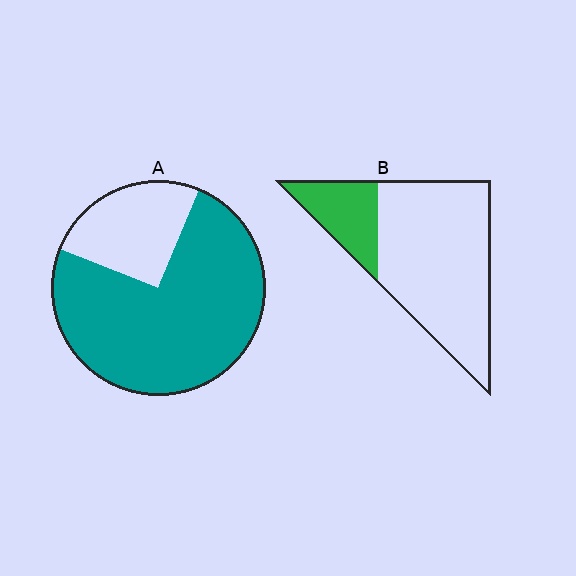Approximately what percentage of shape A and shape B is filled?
A is approximately 75% and B is approximately 25%.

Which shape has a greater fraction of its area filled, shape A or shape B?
Shape A.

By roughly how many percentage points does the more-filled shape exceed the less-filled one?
By roughly 50 percentage points (A over B).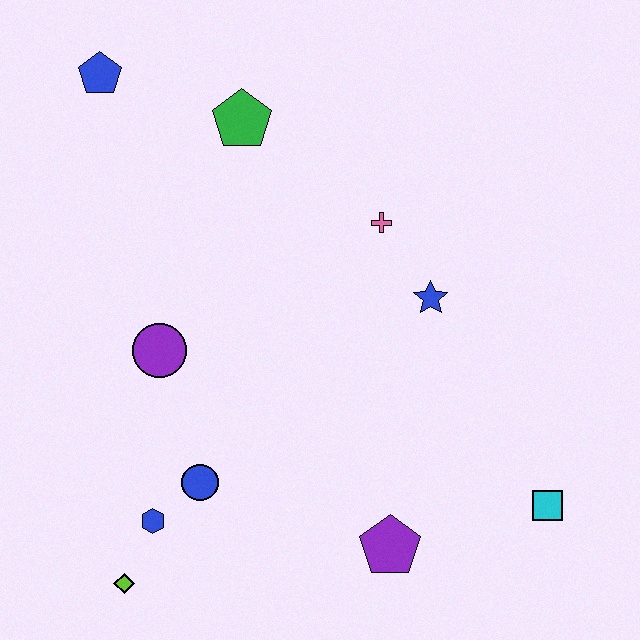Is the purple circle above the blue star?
No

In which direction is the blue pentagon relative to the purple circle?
The blue pentagon is above the purple circle.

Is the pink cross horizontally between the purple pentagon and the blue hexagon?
Yes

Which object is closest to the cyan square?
The purple pentagon is closest to the cyan square.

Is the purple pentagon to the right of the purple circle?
Yes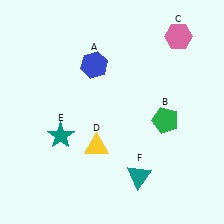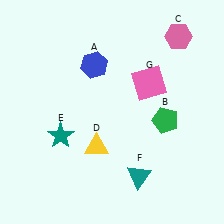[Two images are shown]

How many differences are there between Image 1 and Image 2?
There is 1 difference between the two images.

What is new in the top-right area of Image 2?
A pink square (G) was added in the top-right area of Image 2.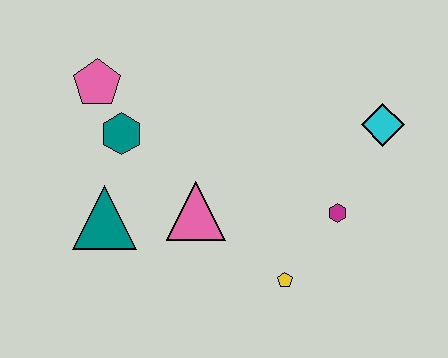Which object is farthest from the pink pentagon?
The cyan diamond is farthest from the pink pentagon.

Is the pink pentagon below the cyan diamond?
No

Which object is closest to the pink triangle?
The teal triangle is closest to the pink triangle.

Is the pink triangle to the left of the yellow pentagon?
Yes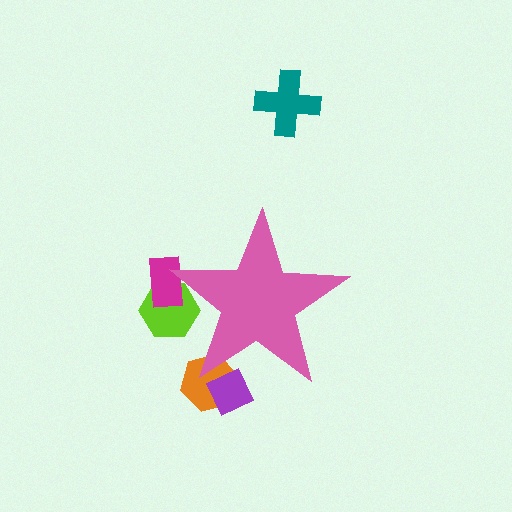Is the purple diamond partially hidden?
Yes, the purple diamond is partially hidden behind the pink star.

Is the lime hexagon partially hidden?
Yes, the lime hexagon is partially hidden behind the pink star.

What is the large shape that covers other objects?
A pink star.